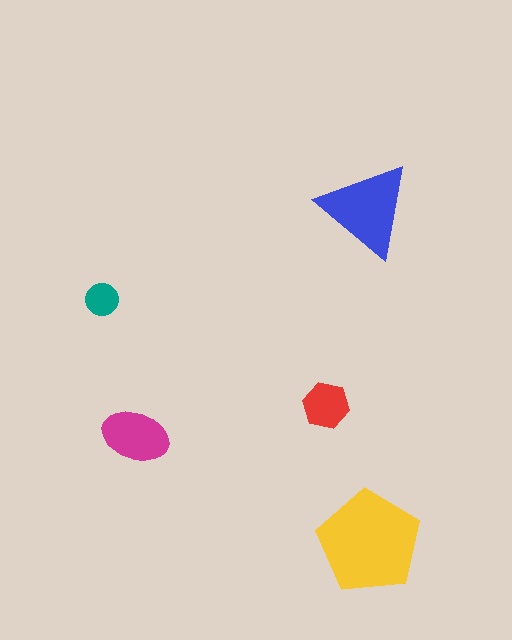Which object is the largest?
The yellow pentagon.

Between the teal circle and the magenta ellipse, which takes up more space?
The magenta ellipse.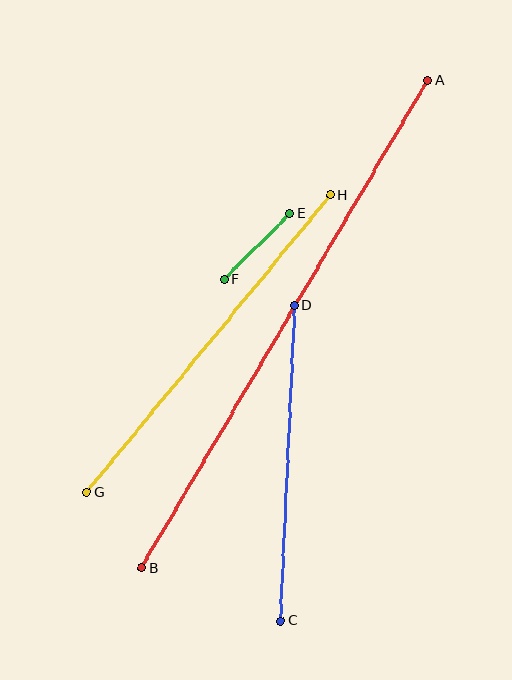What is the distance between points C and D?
The distance is approximately 316 pixels.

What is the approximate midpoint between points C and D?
The midpoint is at approximately (287, 463) pixels.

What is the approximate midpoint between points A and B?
The midpoint is at approximately (284, 324) pixels.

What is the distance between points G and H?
The distance is approximately 384 pixels.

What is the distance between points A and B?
The distance is approximately 565 pixels.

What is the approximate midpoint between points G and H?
The midpoint is at approximately (209, 344) pixels.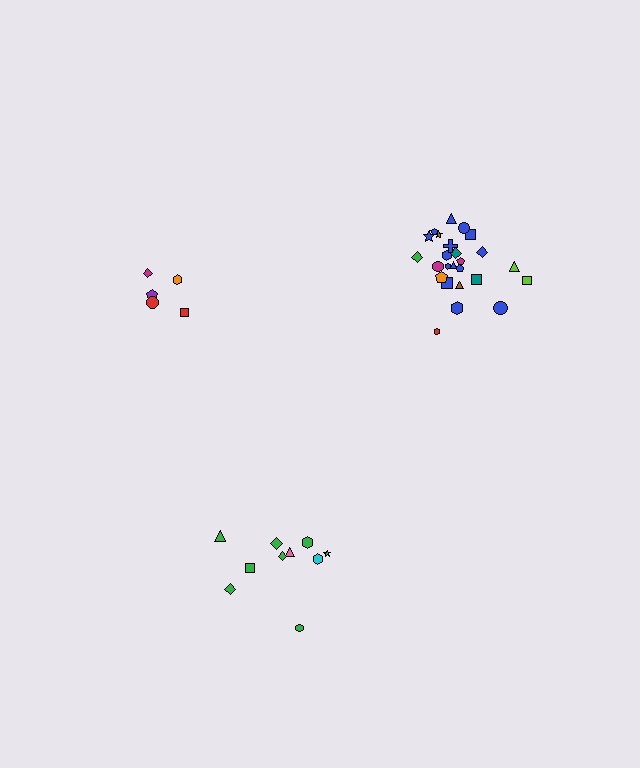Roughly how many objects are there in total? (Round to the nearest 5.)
Roughly 40 objects in total.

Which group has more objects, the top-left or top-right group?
The top-right group.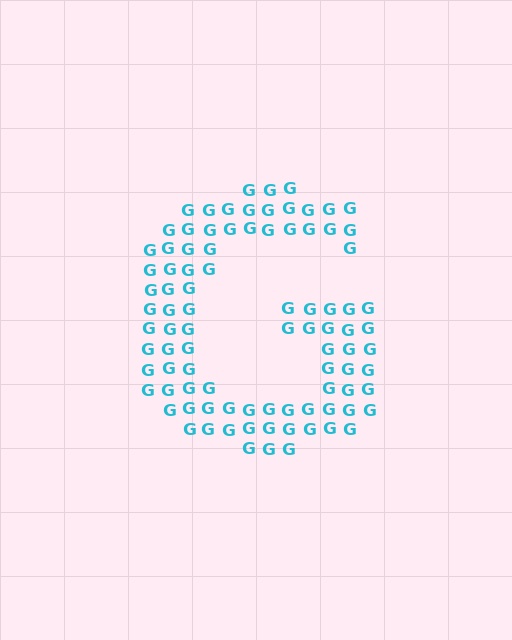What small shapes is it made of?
It is made of small letter G's.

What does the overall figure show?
The overall figure shows the letter G.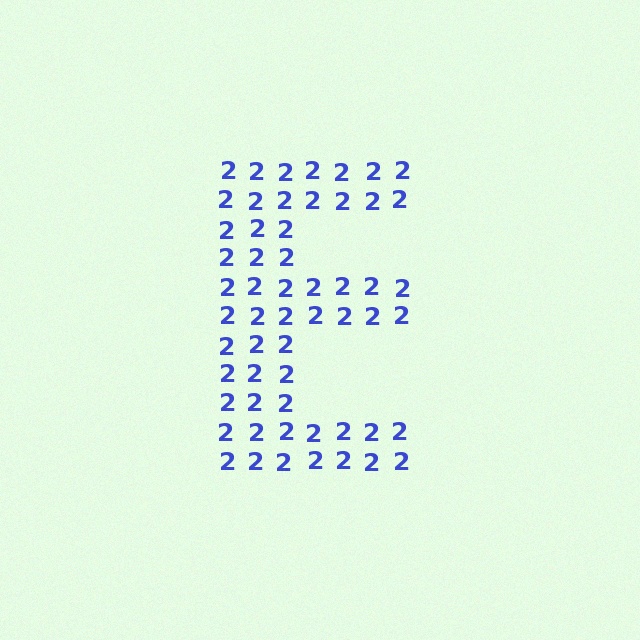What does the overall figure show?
The overall figure shows the letter E.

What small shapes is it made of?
It is made of small digit 2's.